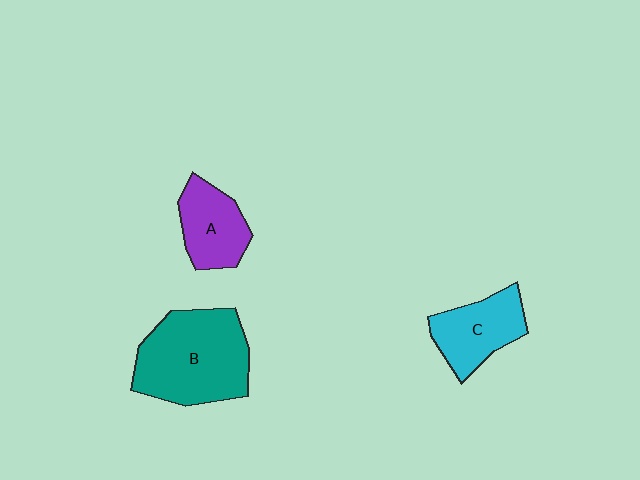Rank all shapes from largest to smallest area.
From largest to smallest: B (teal), C (cyan), A (purple).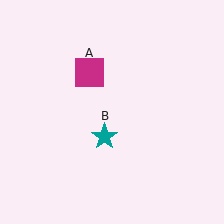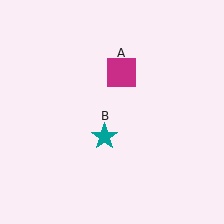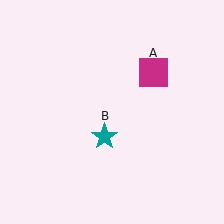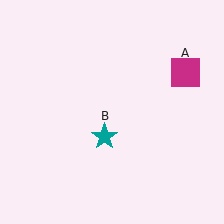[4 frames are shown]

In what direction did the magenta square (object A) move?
The magenta square (object A) moved right.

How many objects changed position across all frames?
1 object changed position: magenta square (object A).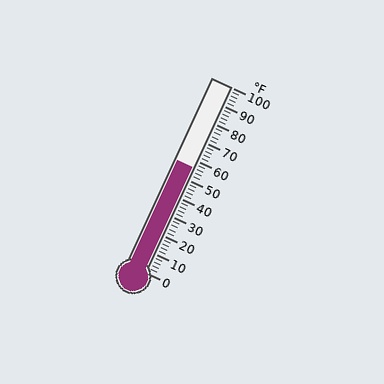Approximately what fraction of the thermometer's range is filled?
The thermometer is filled to approximately 55% of its range.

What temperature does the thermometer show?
The thermometer shows approximately 56°F.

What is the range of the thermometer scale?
The thermometer scale ranges from 0°F to 100°F.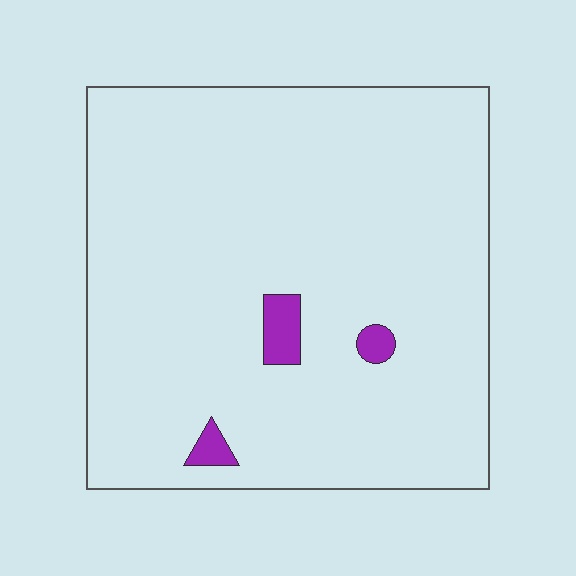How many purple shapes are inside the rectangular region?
3.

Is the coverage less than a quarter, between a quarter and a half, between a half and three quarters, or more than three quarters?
Less than a quarter.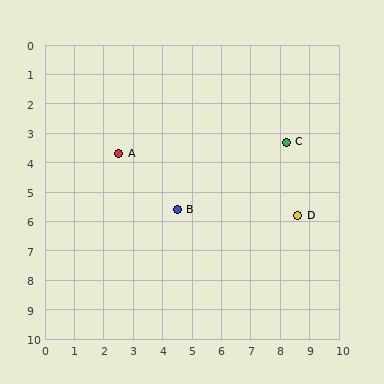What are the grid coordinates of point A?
Point A is at approximately (2.5, 3.7).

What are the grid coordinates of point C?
Point C is at approximately (8.2, 3.3).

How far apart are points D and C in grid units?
Points D and C are about 2.5 grid units apart.